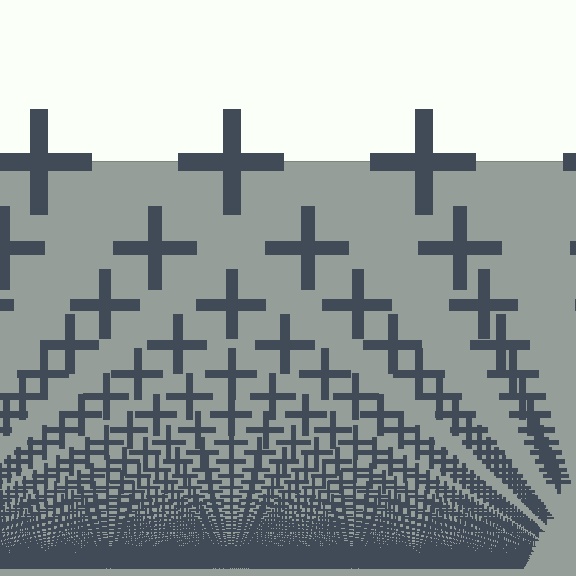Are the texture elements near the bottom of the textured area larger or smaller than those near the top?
Smaller. The gradient is inverted — elements near the bottom are smaller and denser.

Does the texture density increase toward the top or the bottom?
Density increases toward the bottom.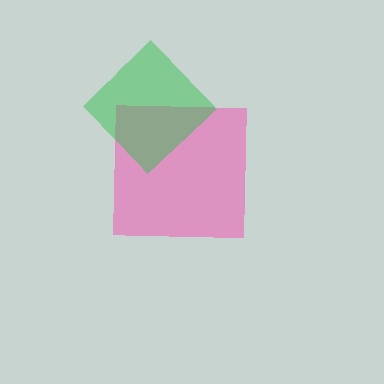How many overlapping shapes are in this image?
There are 2 overlapping shapes in the image.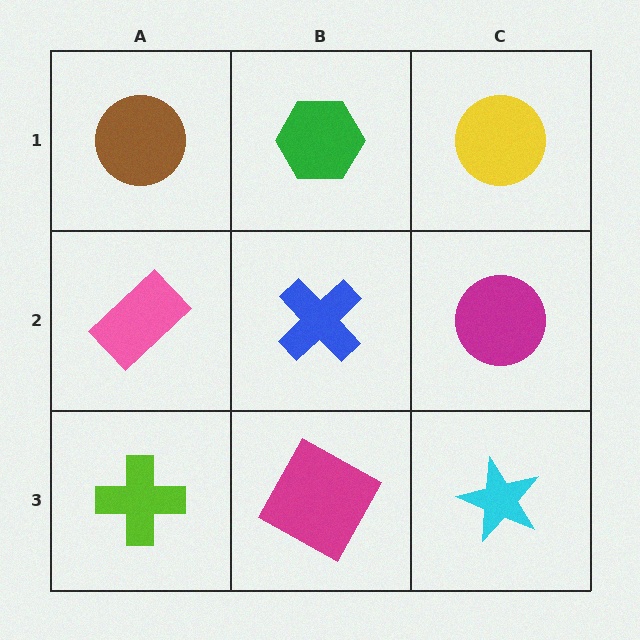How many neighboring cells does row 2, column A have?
3.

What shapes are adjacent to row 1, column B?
A blue cross (row 2, column B), a brown circle (row 1, column A), a yellow circle (row 1, column C).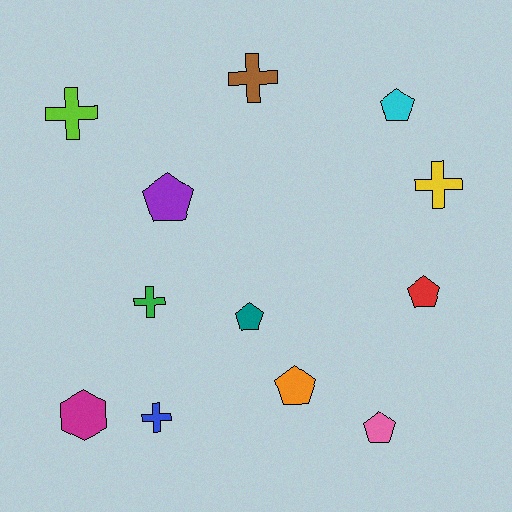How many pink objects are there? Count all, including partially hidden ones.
There is 1 pink object.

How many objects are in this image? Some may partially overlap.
There are 12 objects.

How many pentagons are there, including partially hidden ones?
There are 6 pentagons.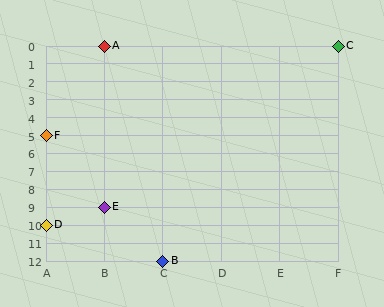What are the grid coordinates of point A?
Point A is at grid coordinates (B, 0).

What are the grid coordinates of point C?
Point C is at grid coordinates (F, 0).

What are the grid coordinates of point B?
Point B is at grid coordinates (C, 12).